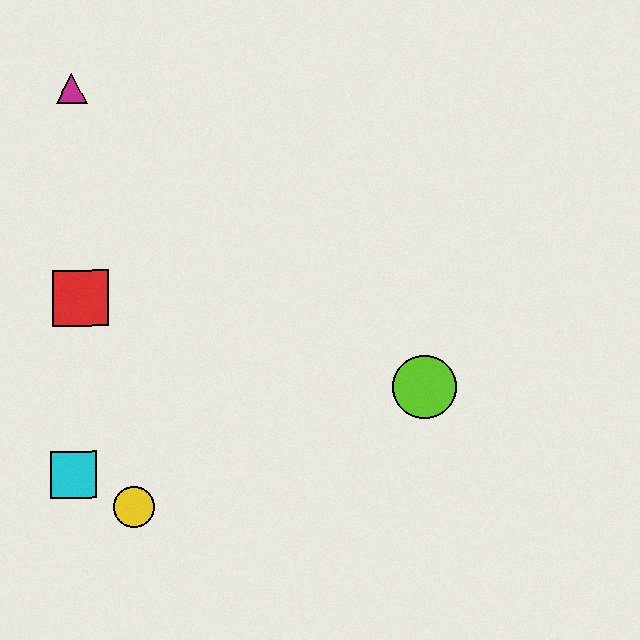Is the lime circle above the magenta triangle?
No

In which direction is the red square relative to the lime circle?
The red square is to the left of the lime circle.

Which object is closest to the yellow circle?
The cyan square is closest to the yellow circle.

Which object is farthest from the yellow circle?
The magenta triangle is farthest from the yellow circle.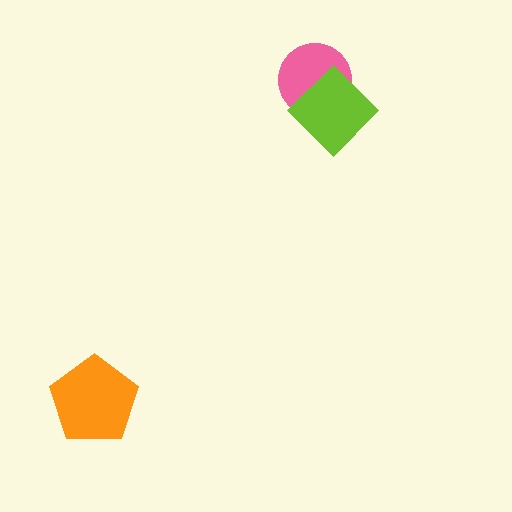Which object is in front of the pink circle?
The lime diamond is in front of the pink circle.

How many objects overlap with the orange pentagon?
0 objects overlap with the orange pentagon.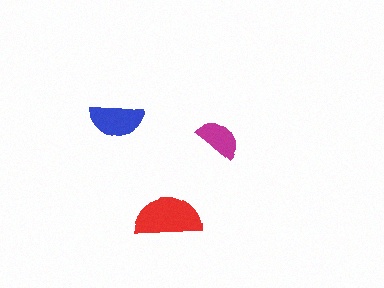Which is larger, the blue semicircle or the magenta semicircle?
The blue one.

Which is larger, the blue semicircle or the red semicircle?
The red one.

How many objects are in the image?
There are 3 objects in the image.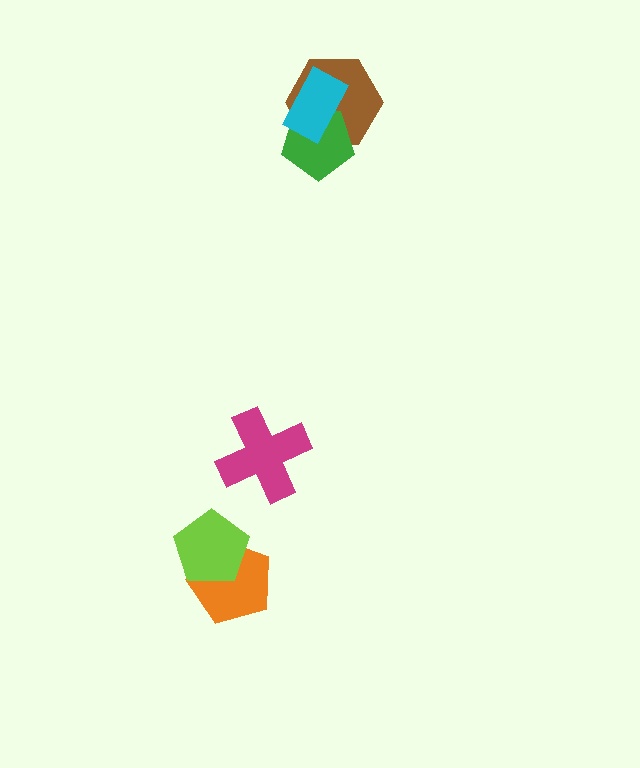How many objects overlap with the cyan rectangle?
2 objects overlap with the cyan rectangle.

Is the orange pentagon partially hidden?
Yes, it is partially covered by another shape.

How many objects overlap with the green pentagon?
2 objects overlap with the green pentagon.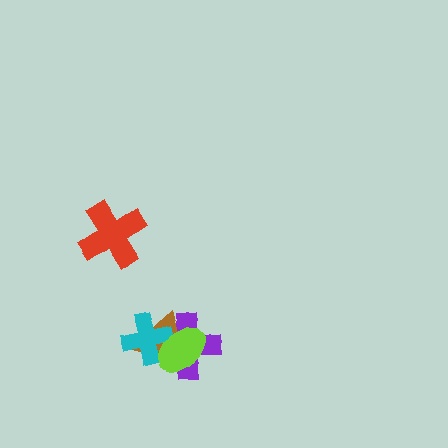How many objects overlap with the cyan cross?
3 objects overlap with the cyan cross.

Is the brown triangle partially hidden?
Yes, it is partially covered by another shape.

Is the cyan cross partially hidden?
Yes, it is partially covered by another shape.